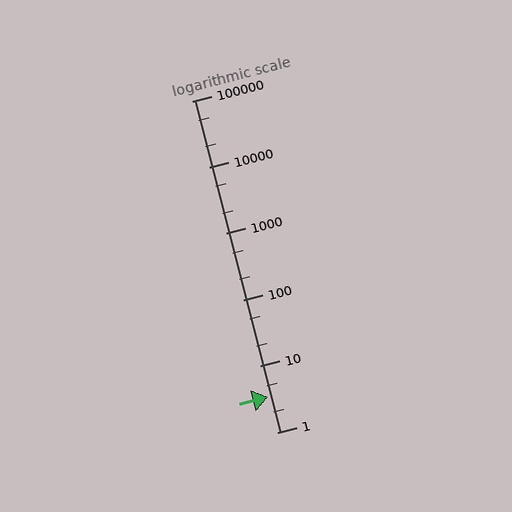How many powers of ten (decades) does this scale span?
The scale spans 5 decades, from 1 to 100000.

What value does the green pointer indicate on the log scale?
The pointer indicates approximately 3.4.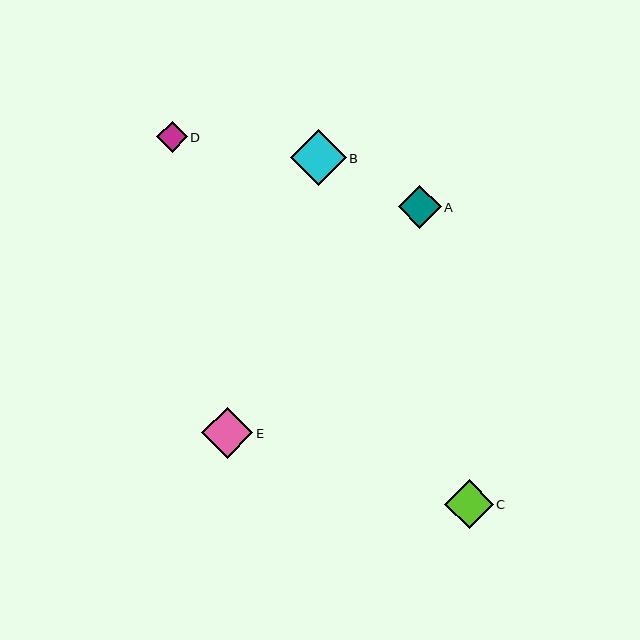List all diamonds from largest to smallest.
From largest to smallest: B, E, C, A, D.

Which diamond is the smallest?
Diamond D is the smallest with a size of approximately 31 pixels.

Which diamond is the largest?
Diamond B is the largest with a size of approximately 55 pixels.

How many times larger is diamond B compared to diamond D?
Diamond B is approximately 1.8 times the size of diamond D.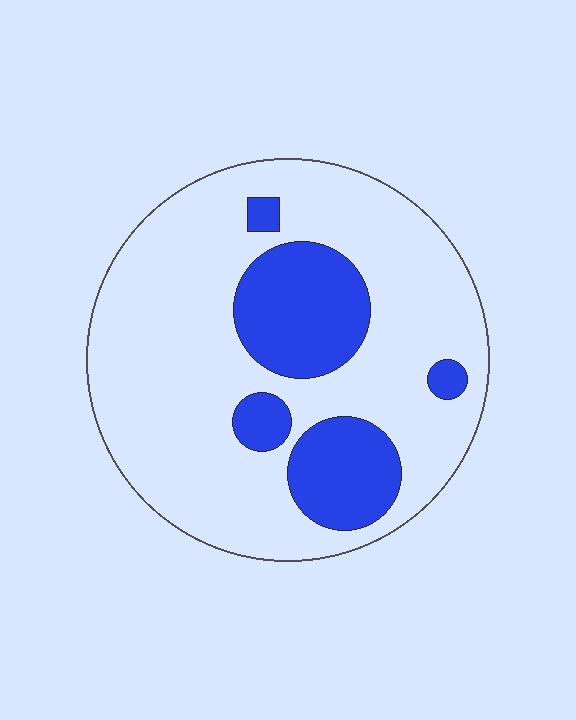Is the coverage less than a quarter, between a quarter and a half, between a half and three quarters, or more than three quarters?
Less than a quarter.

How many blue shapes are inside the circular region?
5.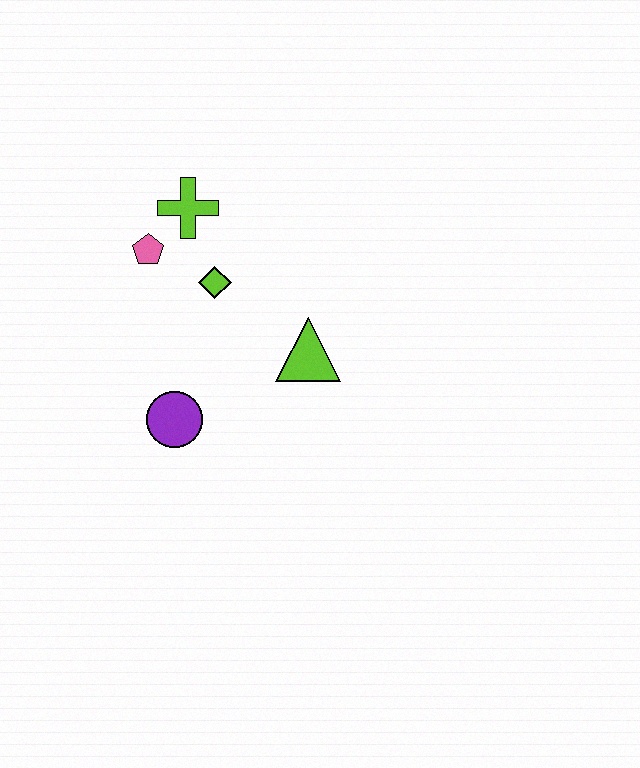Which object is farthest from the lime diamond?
The purple circle is farthest from the lime diamond.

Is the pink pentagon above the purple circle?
Yes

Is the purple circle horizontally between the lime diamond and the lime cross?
No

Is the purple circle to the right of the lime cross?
No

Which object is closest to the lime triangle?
The lime diamond is closest to the lime triangle.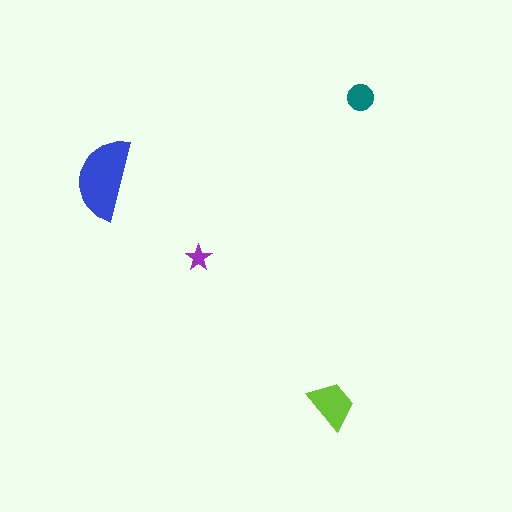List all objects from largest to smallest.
The blue semicircle, the lime trapezoid, the teal circle, the purple star.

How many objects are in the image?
There are 4 objects in the image.